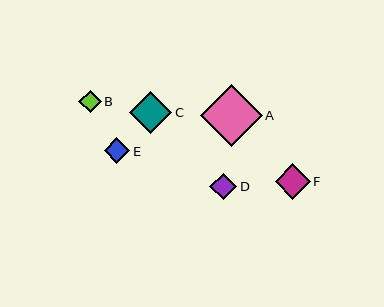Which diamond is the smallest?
Diamond B is the smallest with a size of approximately 22 pixels.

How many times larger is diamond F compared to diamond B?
Diamond F is approximately 1.6 times the size of diamond B.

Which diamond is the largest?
Diamond A is the largest with a size of approximately 62 pixels.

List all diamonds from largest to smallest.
From largest to smallest: A, C, F, D, E, B.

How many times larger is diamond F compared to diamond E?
Diamond F is approximately 1.4 times the size of diamond E.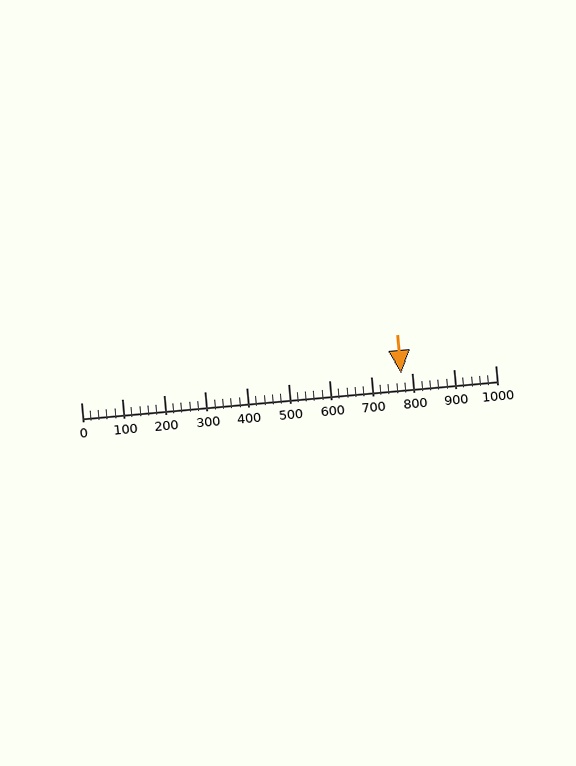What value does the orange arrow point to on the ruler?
The orange arrow points to approximately 773.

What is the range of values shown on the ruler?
The ruler shows values from 0 to 1000.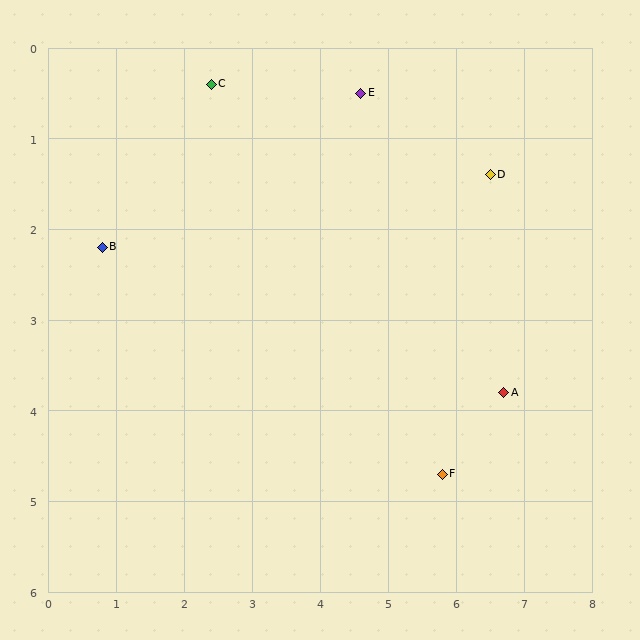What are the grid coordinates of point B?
Point B is at approximately (0.8, 2.2).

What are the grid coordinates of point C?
Point C is at approximately (2.4, 0.4).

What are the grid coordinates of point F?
Point F is at approximately (5.8, 4.7).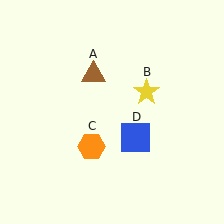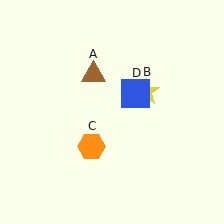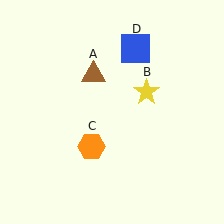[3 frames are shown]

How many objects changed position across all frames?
1 object changed position: blue square (object D).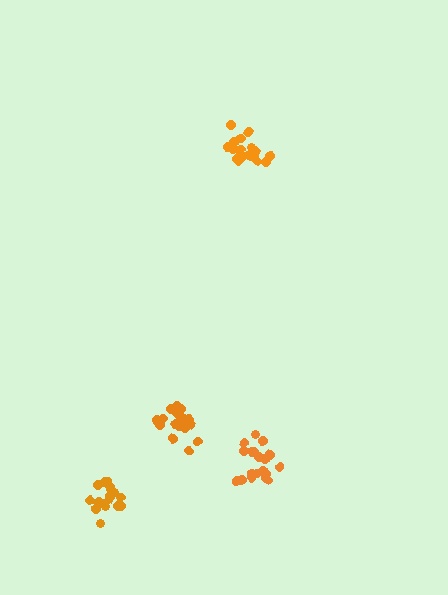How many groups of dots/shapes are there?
There are 4 groups.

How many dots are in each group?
Group 1: 20 dots, Group 2: 18 dots, Group 3: 20 dots, Group 4: 17 dots (75 total).